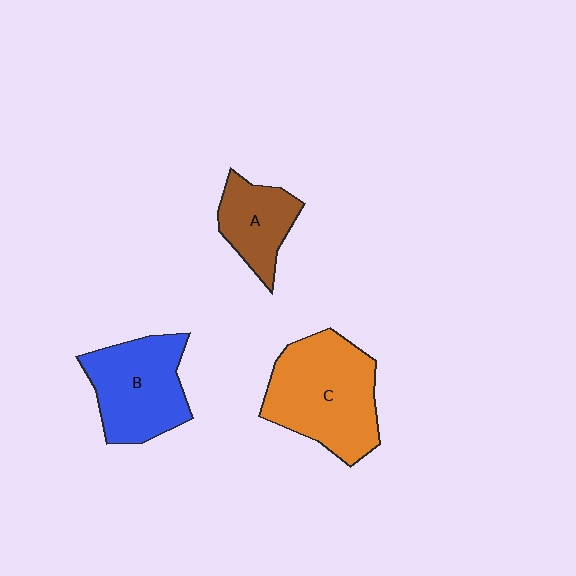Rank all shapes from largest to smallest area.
From largest to smallest: C (orange), B (blue), A (brown).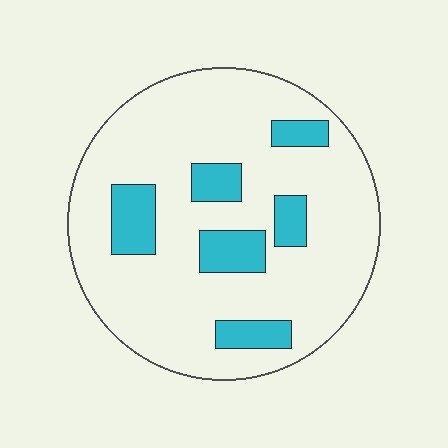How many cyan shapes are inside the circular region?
6.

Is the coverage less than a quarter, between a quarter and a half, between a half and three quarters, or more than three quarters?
Less than a quarter.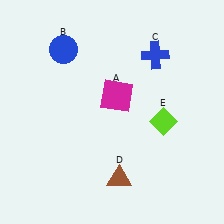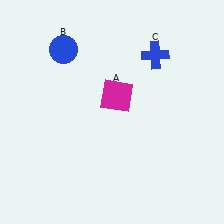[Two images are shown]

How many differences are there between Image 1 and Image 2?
There are 2 differences between the two images.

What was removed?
The brown triangle (D), the lime diamond (E) were removed in Image 2.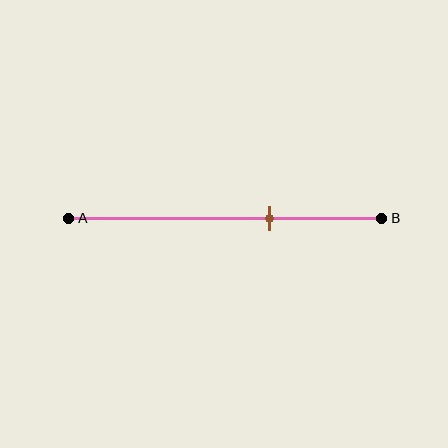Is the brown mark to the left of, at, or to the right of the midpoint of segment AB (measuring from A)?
The brown mark is to the right of the midpoint of segment AB.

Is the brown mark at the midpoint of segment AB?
No, the mark is at about 65% from A, not at the 50% midpoint.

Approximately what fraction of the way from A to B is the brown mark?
The brown mark is approximately 65% of the way from A to B.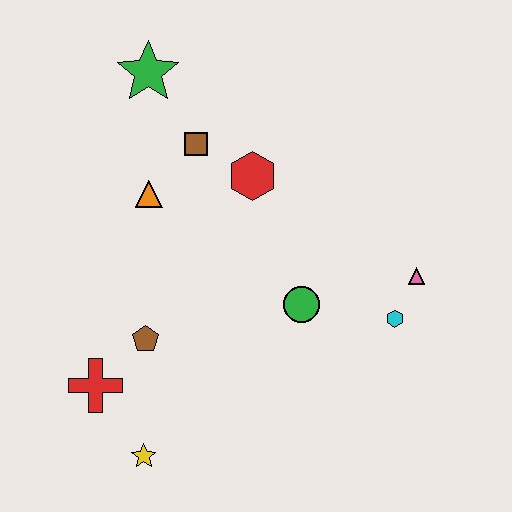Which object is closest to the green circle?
The cyan hexagon is closest to the green circle.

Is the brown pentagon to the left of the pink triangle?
Yes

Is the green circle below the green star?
Yes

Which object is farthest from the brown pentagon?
The pink triangle is farthest from the brown pentagon.